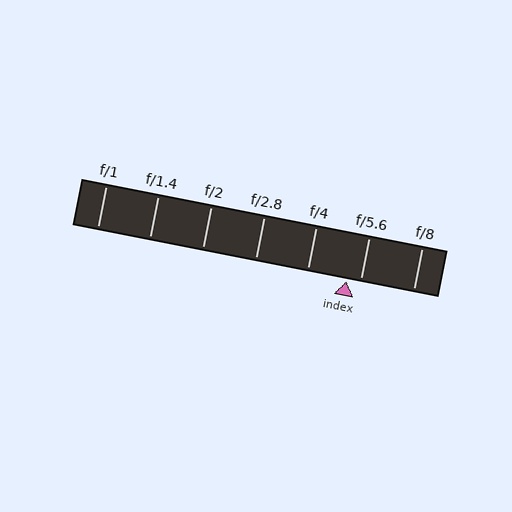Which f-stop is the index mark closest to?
The index mark is closest to f/5.6.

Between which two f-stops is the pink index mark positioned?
The index mark is between f/4 and f/5.6.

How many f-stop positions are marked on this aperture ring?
There are 7 f-stop positions marked.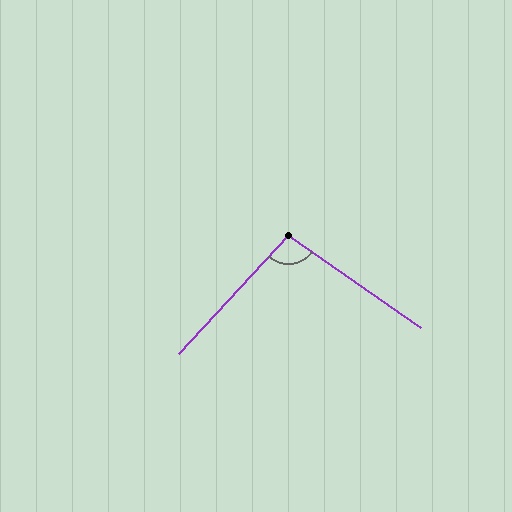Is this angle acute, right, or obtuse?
It is obtuse.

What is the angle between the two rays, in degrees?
Approximately 98 degrees.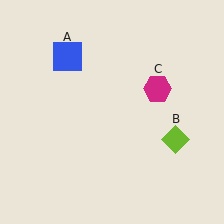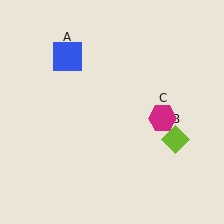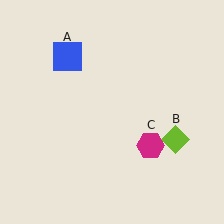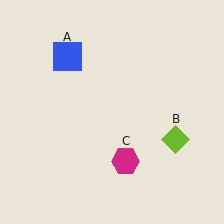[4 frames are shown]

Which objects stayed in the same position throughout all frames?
Blue square (object A) and lime diamond (object B) remained stationary.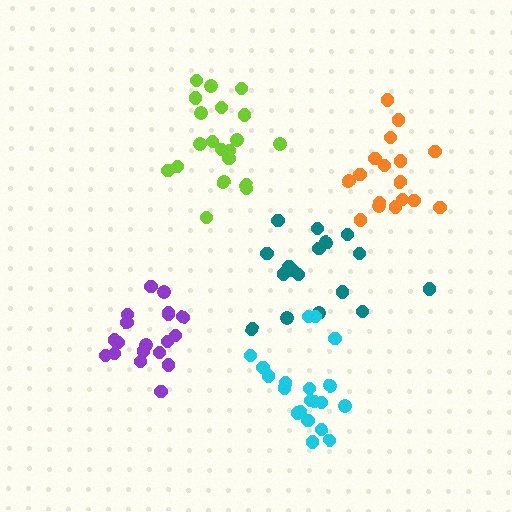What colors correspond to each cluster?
The clusters are colored: teal, lime, purple, orange, cyan.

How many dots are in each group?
Group 1: 17 dots, Group 2: 20 dots, Group 3: 19 dots, Group 4: 17 dots, Group 5: 20 dots (93 total).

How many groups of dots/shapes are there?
There are 5 groups.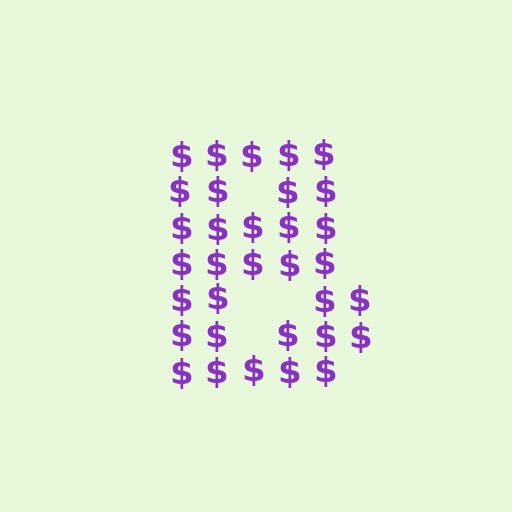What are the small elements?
The small elements are dollar signs.